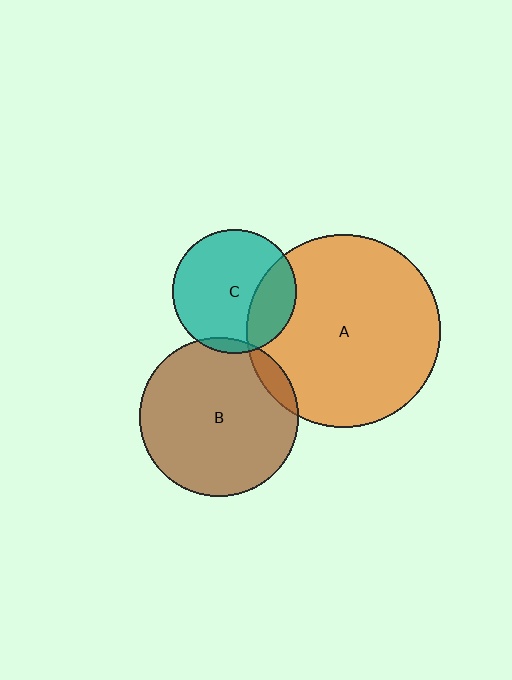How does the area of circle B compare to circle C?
Approximately 1.6 times.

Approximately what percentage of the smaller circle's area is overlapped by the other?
Approximately 5%.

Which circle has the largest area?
Circle A (orange).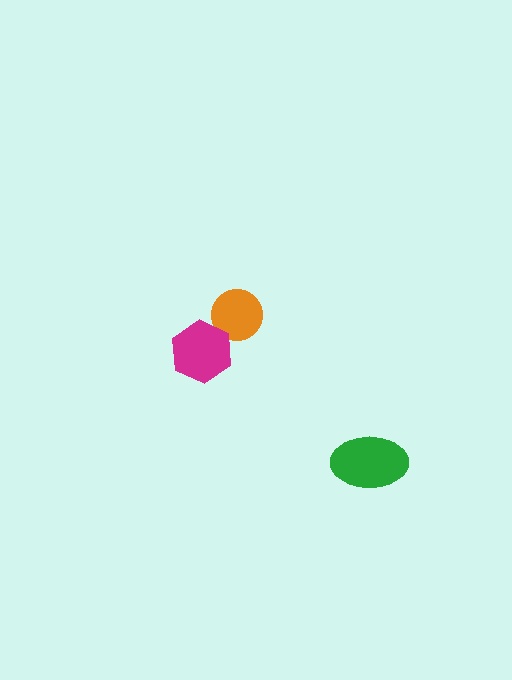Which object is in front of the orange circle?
The magenta hexagon is in front of the orange circle.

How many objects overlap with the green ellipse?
0 objects overlap with the green ellipse.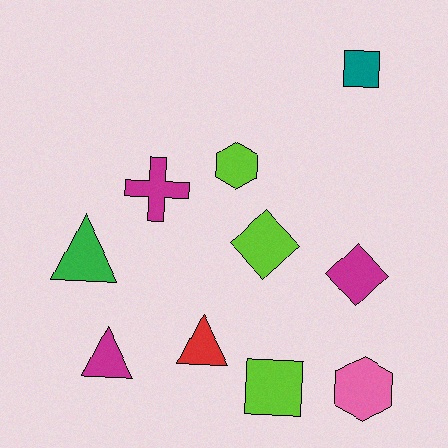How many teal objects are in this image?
There is 1 teal object.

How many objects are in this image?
There are 10 objects.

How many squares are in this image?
There are 2 squares.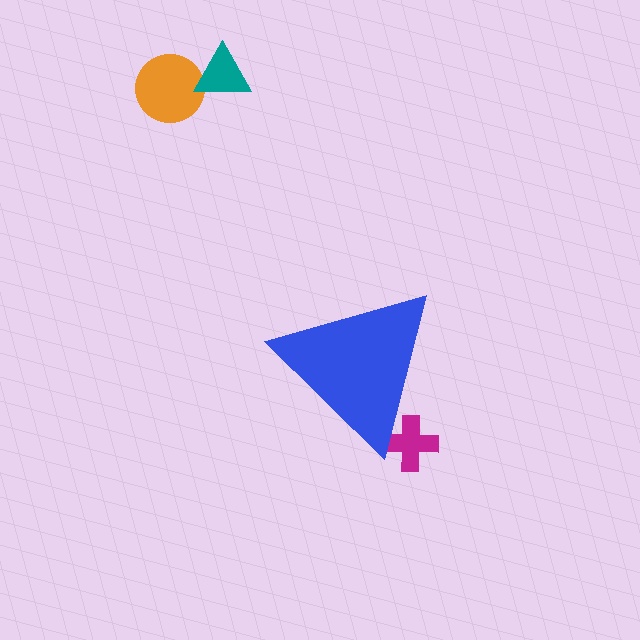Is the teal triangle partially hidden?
No, the teal triangle is fully visible.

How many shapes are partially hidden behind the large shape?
1 shape is partially hidden.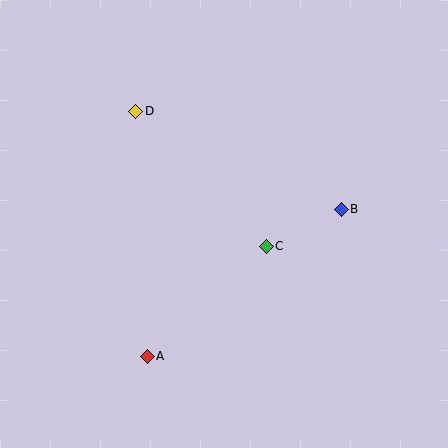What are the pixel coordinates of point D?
Point D is at (136, 111).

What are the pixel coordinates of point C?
Point C is at (266, 246).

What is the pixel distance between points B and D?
The distance between B and D is 228 pixels.